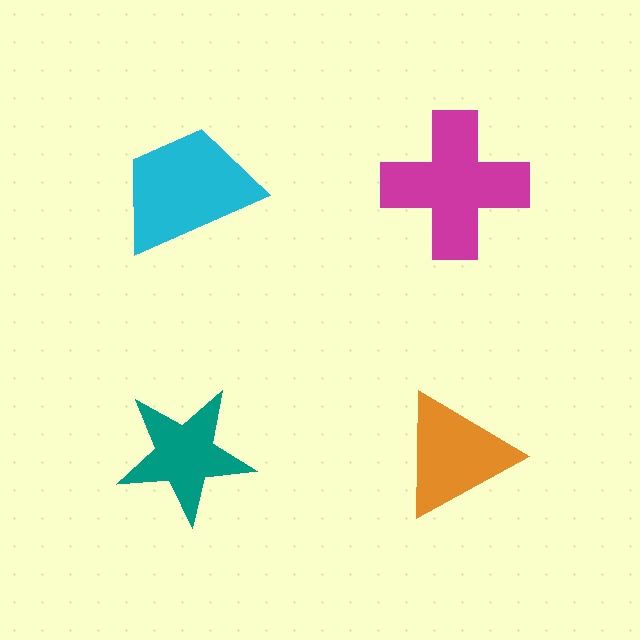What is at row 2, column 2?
An orange triangle.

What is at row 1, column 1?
A cyan trapezoid.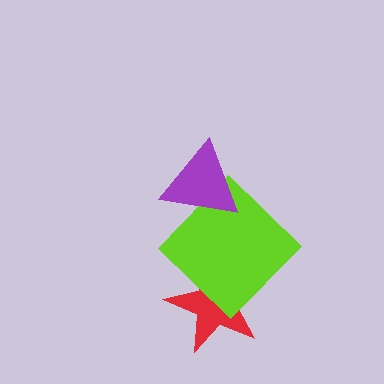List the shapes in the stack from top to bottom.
From top to bottom: the purple triangle, the lime diamond, the red star.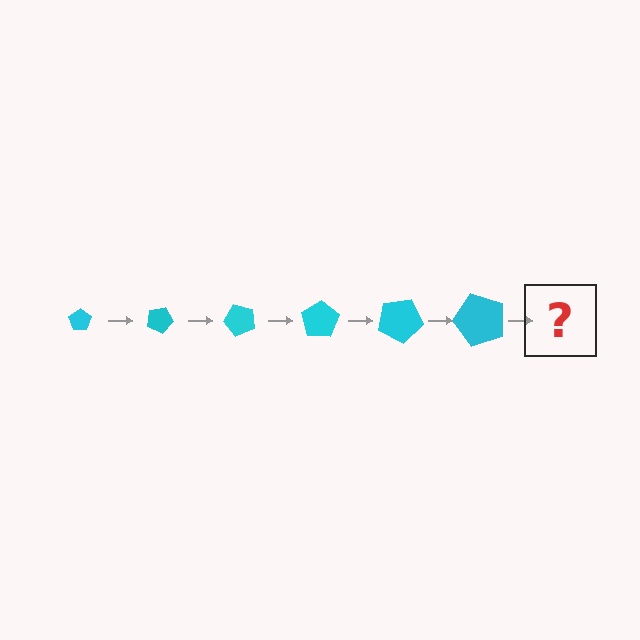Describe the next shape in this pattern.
It should be a pentagon, larger than the previous one and rotated 150 degrees from the start.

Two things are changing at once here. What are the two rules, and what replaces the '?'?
The two rules are that the pentagon grows larger each step and it rotates 25 degrees each step. The '?' should be a pentagon, larger than the previous one and rotated 150 degrees from the start.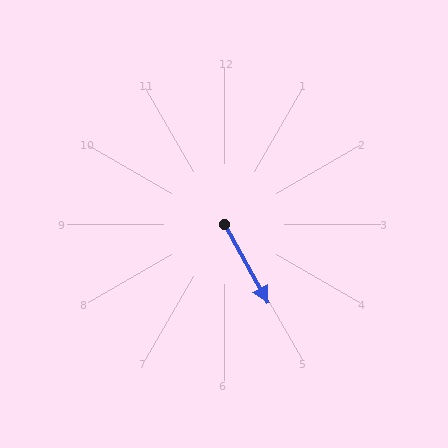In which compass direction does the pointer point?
Southeast.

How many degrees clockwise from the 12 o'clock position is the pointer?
Approximately 151 degrees.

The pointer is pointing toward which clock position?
Roughly 5 o'clock.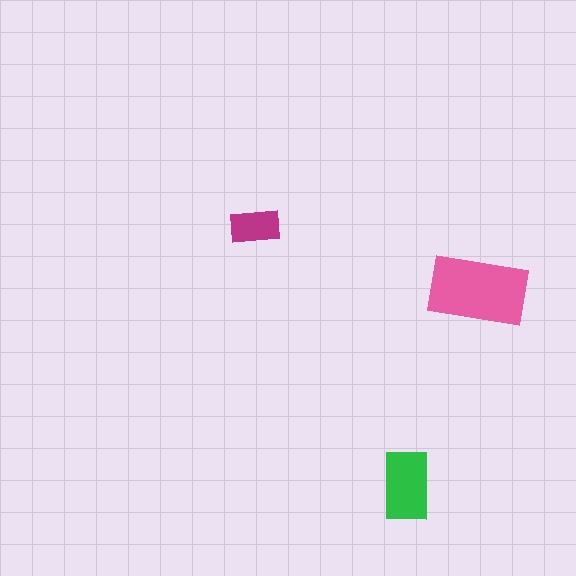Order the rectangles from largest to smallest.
the pink one, the green one, the magenta one.